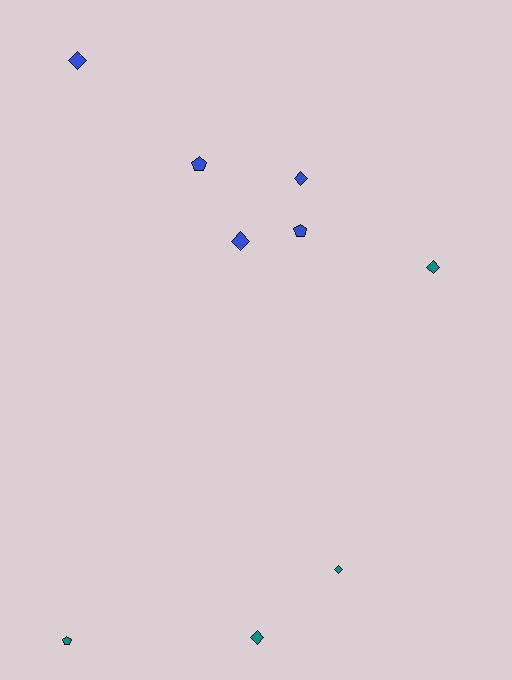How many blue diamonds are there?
There are 3 blue diamonds.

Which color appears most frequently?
Blue, with 5 objects.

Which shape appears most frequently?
Diamond, with 6 objects.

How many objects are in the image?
There are 9 objects.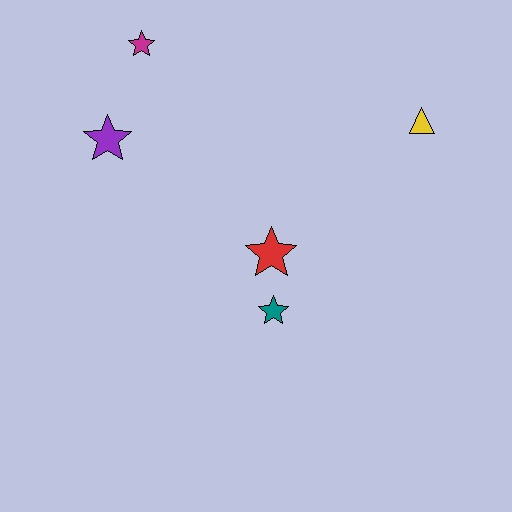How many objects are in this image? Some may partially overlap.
There are 5 objects.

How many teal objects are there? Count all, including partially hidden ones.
There is 1 teal object.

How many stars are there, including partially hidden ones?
There are 4 stars.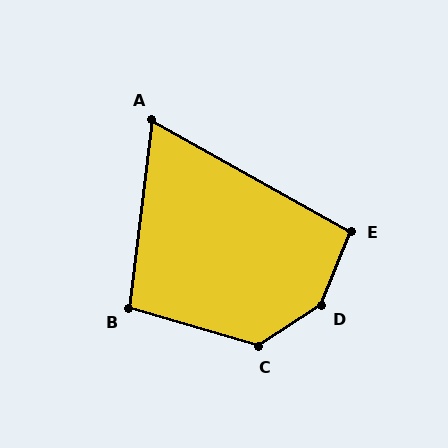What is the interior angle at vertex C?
Approximately 131 degrees (obtuse).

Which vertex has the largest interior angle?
D, at approximately 145 degrees.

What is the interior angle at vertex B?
Approximately 99 degrees (obtuse).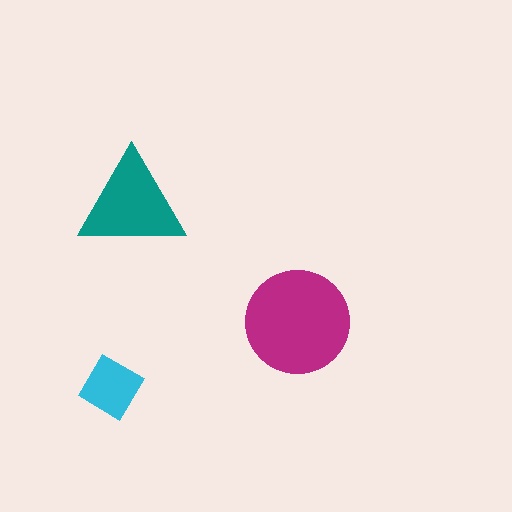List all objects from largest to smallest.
The magenta circle, the teal triangle, the cyan diamond.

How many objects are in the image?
There are 3 objects in the image.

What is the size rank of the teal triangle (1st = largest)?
2nd.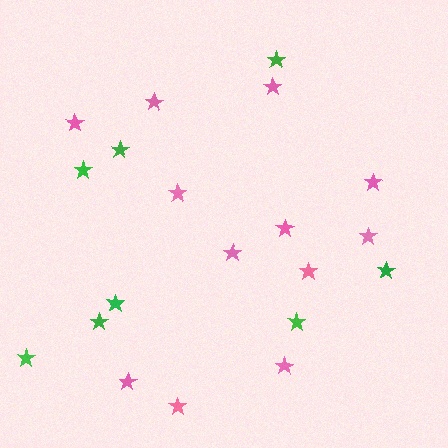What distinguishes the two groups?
There are 2 groups: one group of green stars (8) and one group of pink stars (12).